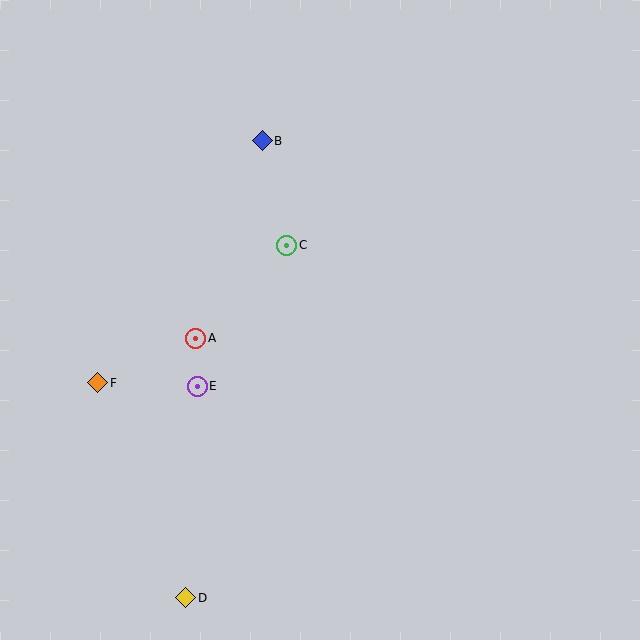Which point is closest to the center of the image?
Point C at (287, 245) is closest to the center.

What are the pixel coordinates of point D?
Point D is at (186, 598).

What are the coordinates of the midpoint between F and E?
The midpoint between F and E is at (148, 385).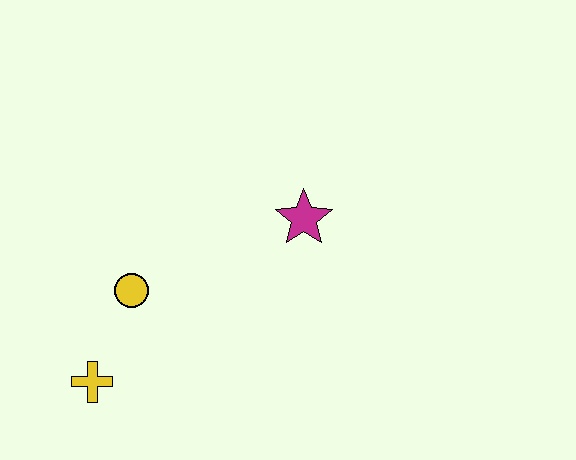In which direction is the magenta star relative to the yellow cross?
The magenta star is to the right of the yellow cross.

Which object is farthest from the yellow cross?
The magenta star is farthest from the yellow cross.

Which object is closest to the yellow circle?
The yellow cross is closest to the yellow circle.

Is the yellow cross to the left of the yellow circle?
Yes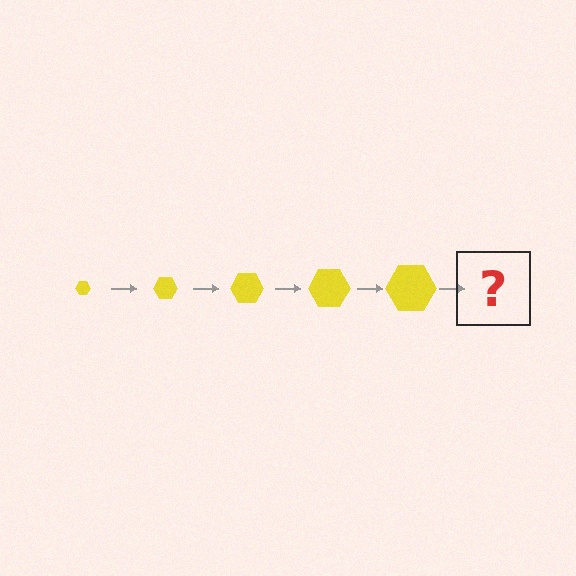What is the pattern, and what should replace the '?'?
The pattern is that the hexagon gets progressively larger each step. The '?' should be a yellow hexagon, larger than the previous one.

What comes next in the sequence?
The next element should be a yellow hexagon, larger than the previous one.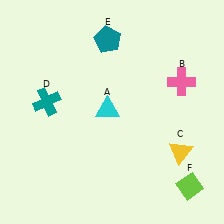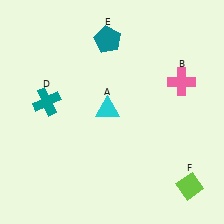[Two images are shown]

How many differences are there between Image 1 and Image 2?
There is 1 difference between the two images.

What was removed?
The yellow triangle (C) was removed in Image 2.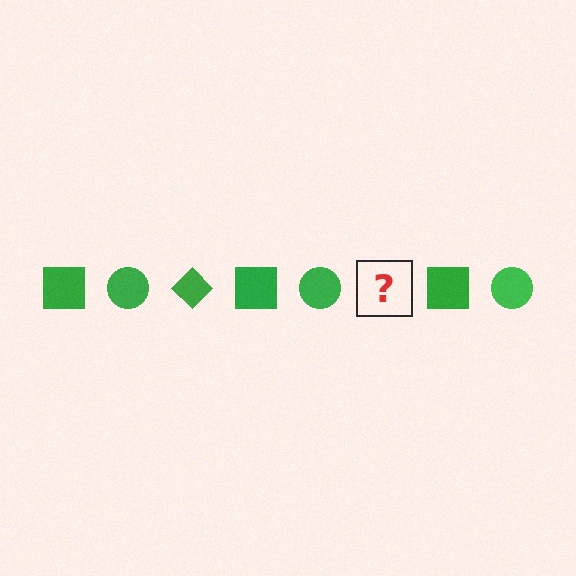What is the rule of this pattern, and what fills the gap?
The rule is that the pattern cycles through square, circle, diamond shapes in green. The gap should be filled with a green diamond.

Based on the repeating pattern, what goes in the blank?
The blank should be a green diamond.